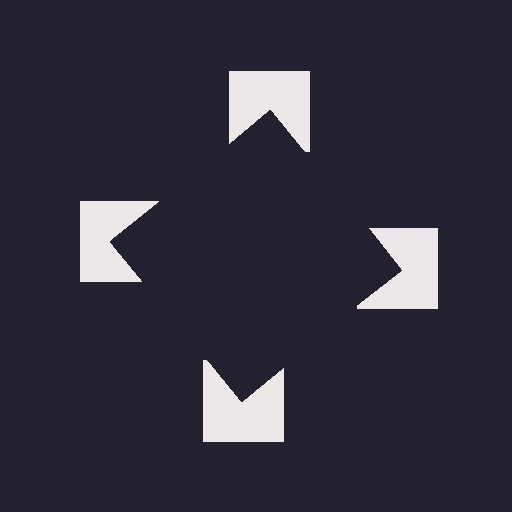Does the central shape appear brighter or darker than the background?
It typically appears slightly darker than the background, even though no actual brightness change is drawn.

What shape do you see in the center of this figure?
An illusory square — its edges are inferred from the aligned wedge cuts in the notched squares, not physically drawn.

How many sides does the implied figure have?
4 sides.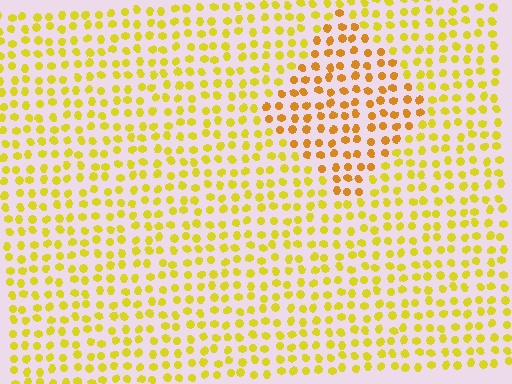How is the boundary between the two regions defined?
The boundary is defined purely by a slight shift in hue (about 25 degrees). Spacing, size, and orientation are identical on both sides.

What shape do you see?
I see a diamond.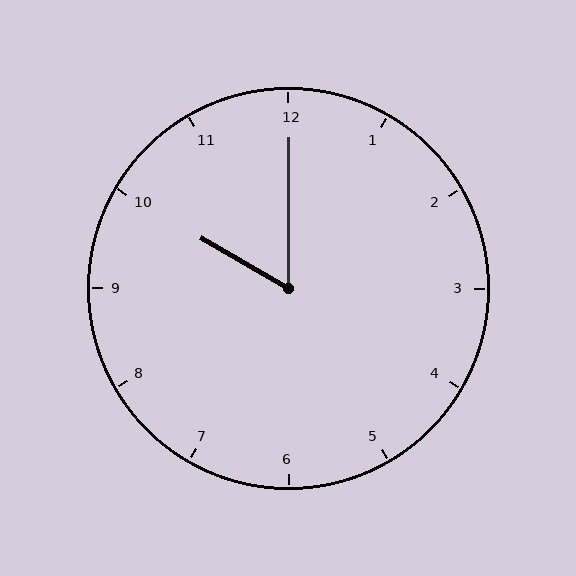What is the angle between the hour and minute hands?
Approximately 60 degrees.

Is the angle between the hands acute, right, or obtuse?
It is acute.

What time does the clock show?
10:00.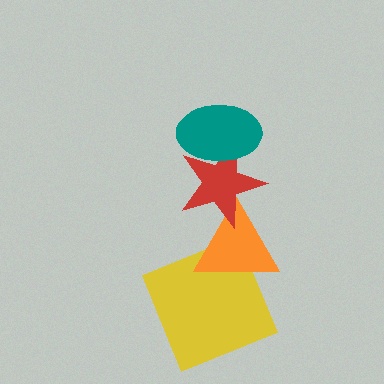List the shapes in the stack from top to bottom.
From top to bottom: the teal ellipse, the red star, the orange triangle, the yellow square.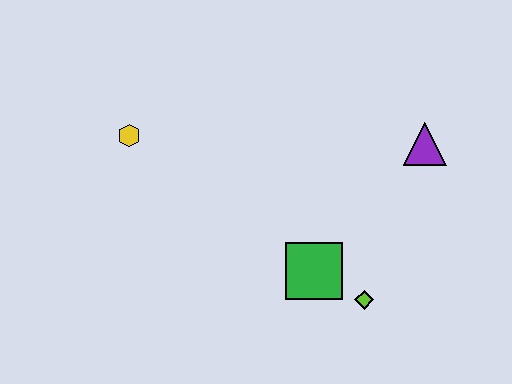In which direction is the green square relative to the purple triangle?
The green square is below the purple triangle.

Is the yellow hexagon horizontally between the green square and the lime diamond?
No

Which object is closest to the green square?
The lime diamond is closest to the green square.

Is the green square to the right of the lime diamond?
No